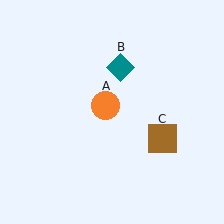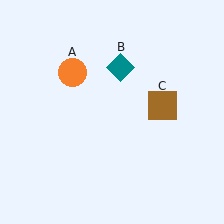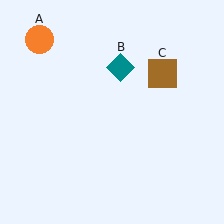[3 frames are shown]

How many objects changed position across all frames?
2 objects changed position: orange circle (object A), brown square (object C).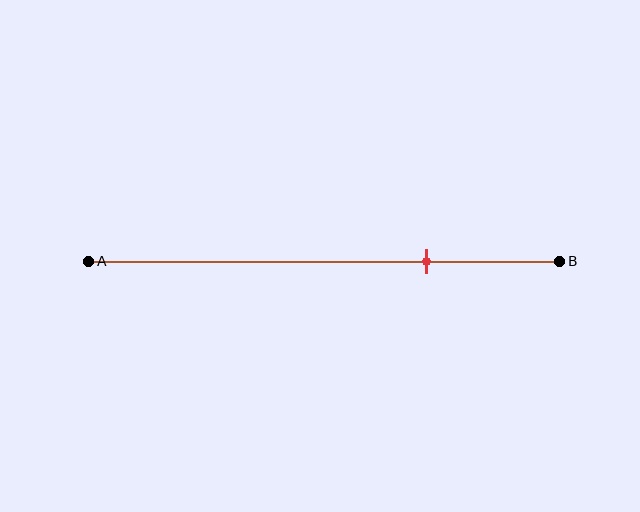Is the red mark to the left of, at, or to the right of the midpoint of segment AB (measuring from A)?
The red mark is to the right of the midpoint of segment AB.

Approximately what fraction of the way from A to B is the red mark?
The red mark is approximately 70% of the way from A to B.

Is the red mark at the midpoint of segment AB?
No, the mark is at about 70% from A, not at the 50% midpoint.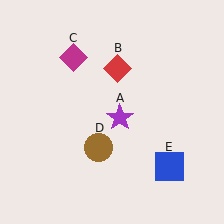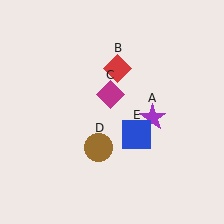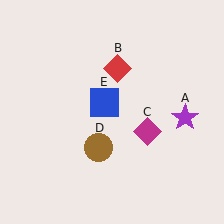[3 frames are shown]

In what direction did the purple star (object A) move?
The purple star (object A) moved right.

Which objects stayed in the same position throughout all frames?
Red diamond (object B) and brown circle (object D) remained stationary.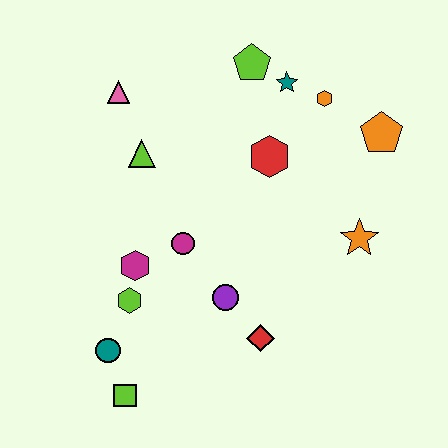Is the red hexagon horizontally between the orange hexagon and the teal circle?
Yes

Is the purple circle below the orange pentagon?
Yes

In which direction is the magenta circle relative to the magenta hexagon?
The magenta circle is to the right of the magenta hexagon.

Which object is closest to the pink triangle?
The lime triangle is closest to the pink triangle.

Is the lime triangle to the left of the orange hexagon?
Yes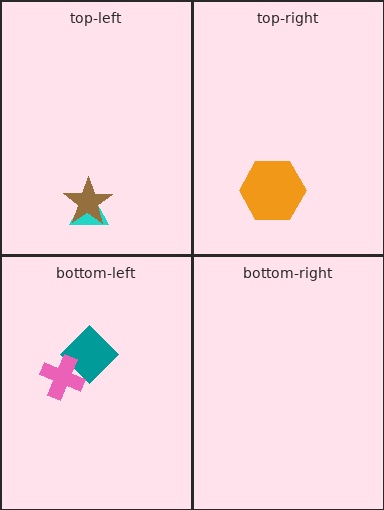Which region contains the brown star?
The top-left region.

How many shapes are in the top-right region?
1.